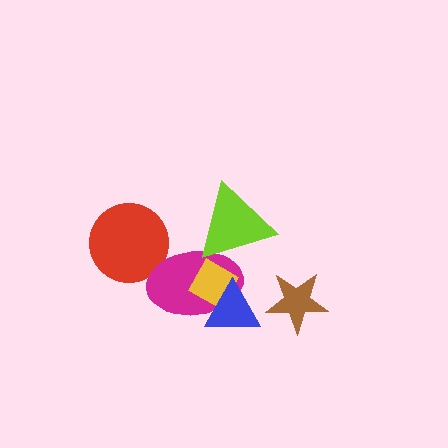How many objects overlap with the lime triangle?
2 objects overlap with the lime triangle.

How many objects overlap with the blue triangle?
2 objects overlap with the blue triangle.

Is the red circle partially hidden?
Yes, it is partially covered by another shape.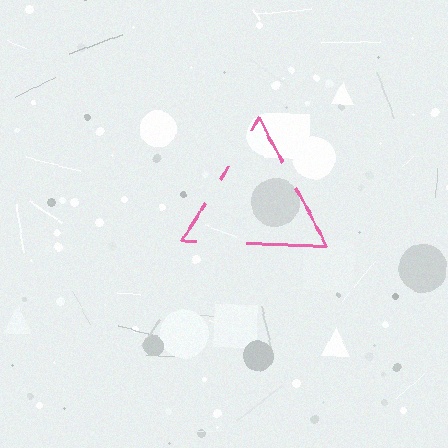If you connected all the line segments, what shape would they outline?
They would outline a triangle.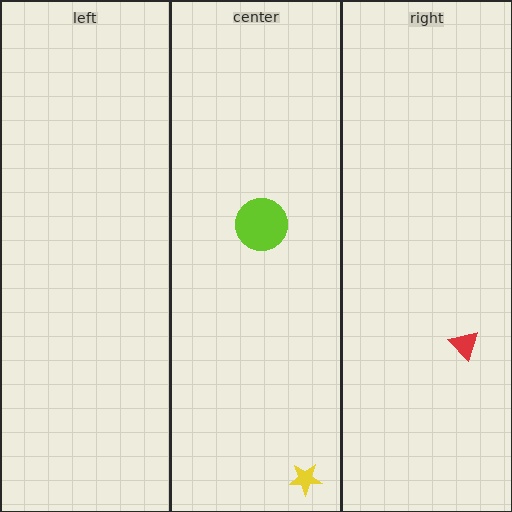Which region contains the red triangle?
The right region.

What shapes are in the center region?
The lime circle, the yellow star.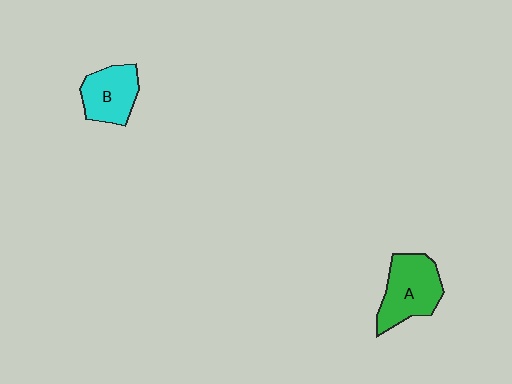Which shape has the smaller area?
Shape B (cyan).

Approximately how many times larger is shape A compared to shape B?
Approximately 1.3 times.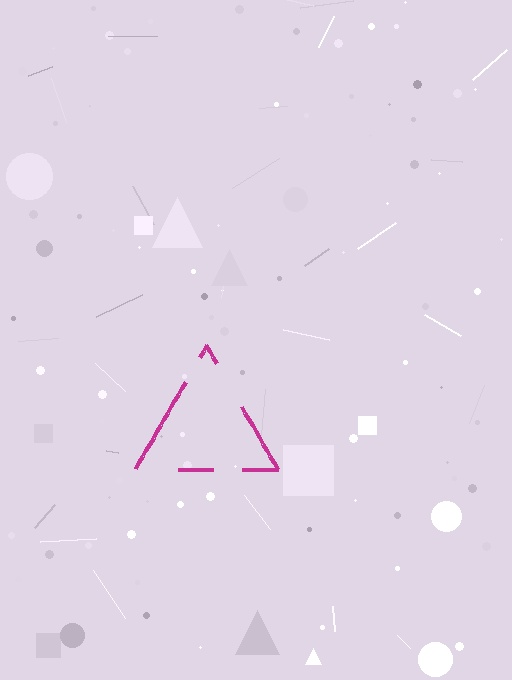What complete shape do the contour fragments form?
The contour fragments form a triangle.